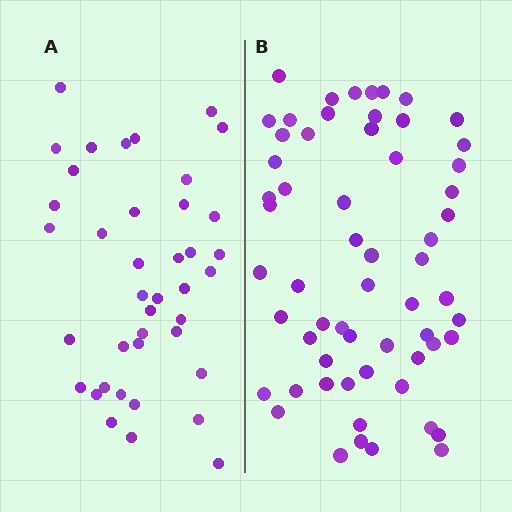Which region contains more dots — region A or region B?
Region B (the right region) has more dots.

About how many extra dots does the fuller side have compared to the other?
Region B has approximately 20 more dots than region A.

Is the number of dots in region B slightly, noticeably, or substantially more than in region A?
Region B has substantially more. The ratio is roughly 1.5 to 1.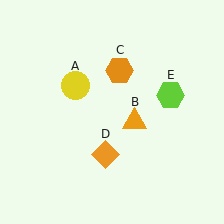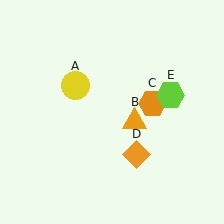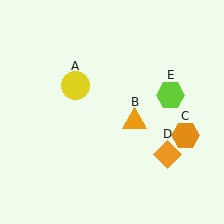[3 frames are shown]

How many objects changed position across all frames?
2 objects changed position: orange hexagon (object C), orange diamond (object D).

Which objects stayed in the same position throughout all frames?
Yellow circle (object A) and orange triangle (object B) and lime hexagon (object E) remained stationary.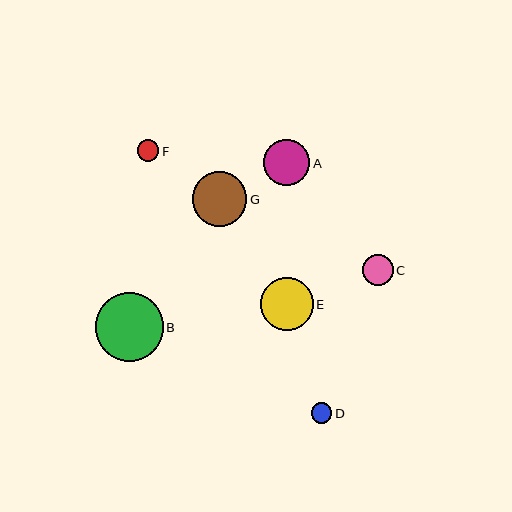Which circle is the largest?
Circle B is the largest with a size of approximately 68 pixels.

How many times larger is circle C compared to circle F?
Circle C is approximately 1.5 times the size of circle F.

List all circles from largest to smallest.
From largest to smallest: B, G, E, A, C, F, D.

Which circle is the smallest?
Circle D is the smallest with a size of approximately 20 pixels.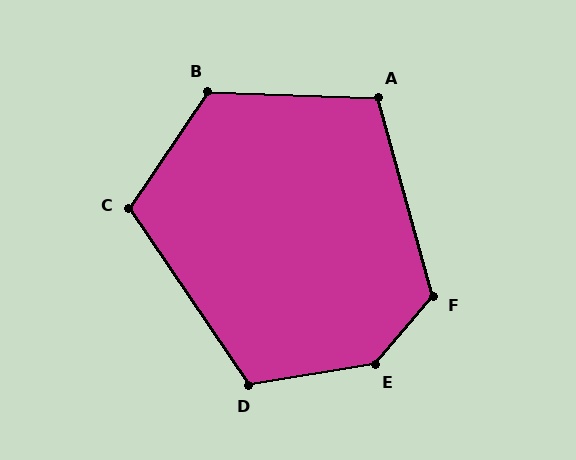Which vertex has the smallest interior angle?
A, at approximately 108 degrees.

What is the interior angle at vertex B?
Approximately 122 degrees (obtuse).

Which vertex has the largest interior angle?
E, at approximately 140 degrees.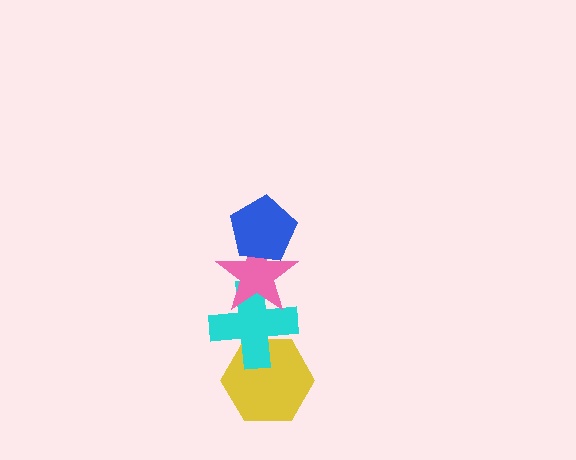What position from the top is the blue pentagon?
The blue pentagon is 1st from the top.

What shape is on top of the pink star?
The blue pentagon is on top of the pink star.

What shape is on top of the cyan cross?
The pink star is on top of the cyan cross.